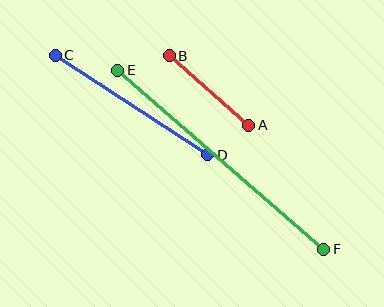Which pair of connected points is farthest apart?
Points E and F are farthest apart.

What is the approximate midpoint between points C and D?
The midpoint is at approximately (131, 105) pixels.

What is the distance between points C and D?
The distance is approximately 182 pixels.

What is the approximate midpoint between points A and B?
The midpoint is at approximately (209, 91) pixels.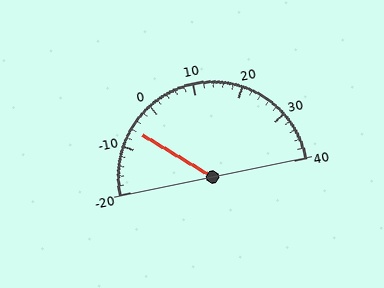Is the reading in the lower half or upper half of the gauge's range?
The reading is in the lower half of the range (-20 to 40).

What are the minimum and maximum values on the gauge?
The gauge ranges from -20 to 40.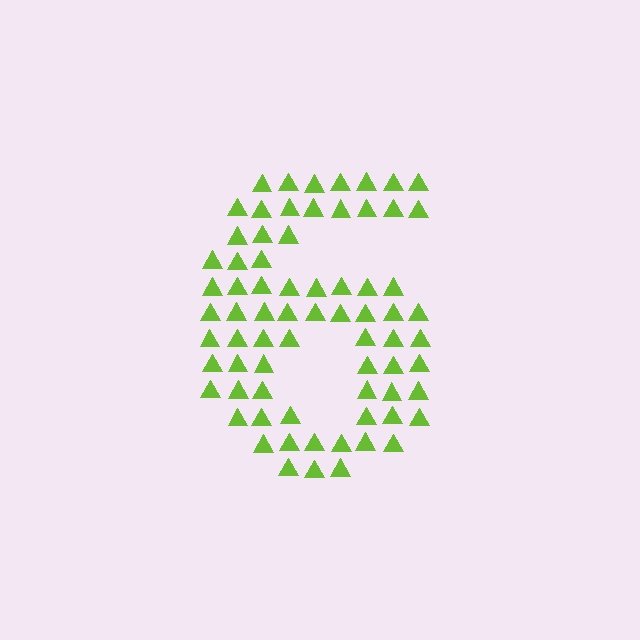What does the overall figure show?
The overall figure shows the digit 6.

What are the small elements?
The small elements are triangles.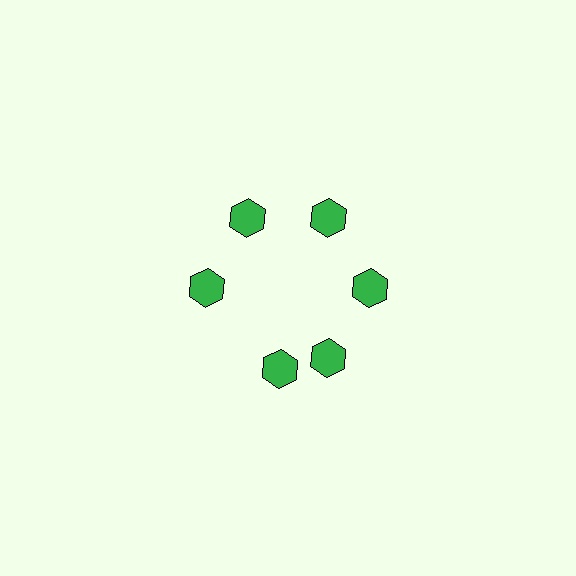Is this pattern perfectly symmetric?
No. The 6 green hexagons are arranged in a ring, but one element near the 7 o'clock position is rotated out of alignment along the ring, breaking the 6-fold rotational symmetry.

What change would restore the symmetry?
The symmetry would be restored by rotating it back into even spacing with its neighbors so that all 6 hexagons sit at equal angles and equal distance from the center.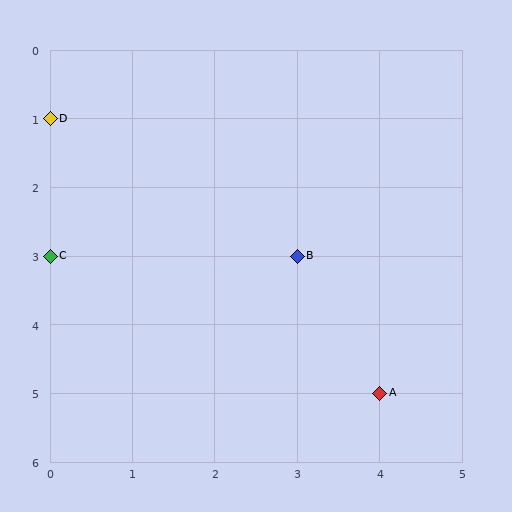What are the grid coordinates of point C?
Point C is at grid coordinates (0, 3).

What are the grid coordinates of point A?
Point A is at grid coordinates (4, 5).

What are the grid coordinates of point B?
Point B is at grid coordinates (3, 3).